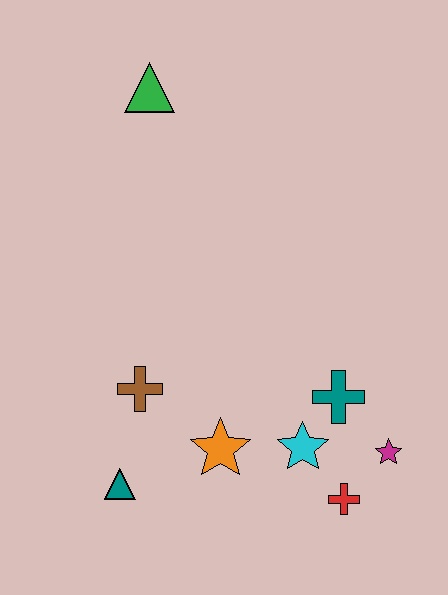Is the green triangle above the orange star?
Yes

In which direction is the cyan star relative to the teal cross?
The cyan star is below the teal cross.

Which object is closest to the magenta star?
The red cross is closest to the magenta star.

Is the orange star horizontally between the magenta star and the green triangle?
Yes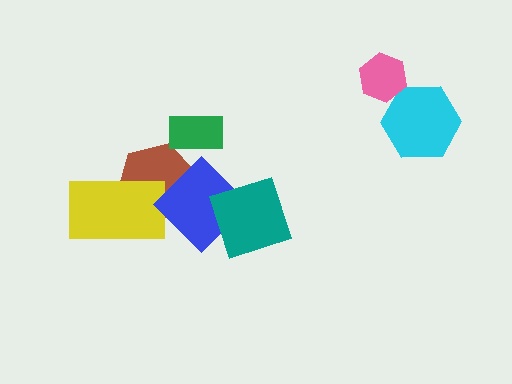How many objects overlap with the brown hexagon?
2 objects overlap with the brown hexagon.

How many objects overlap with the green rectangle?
0 objects overlap with the green rectangle.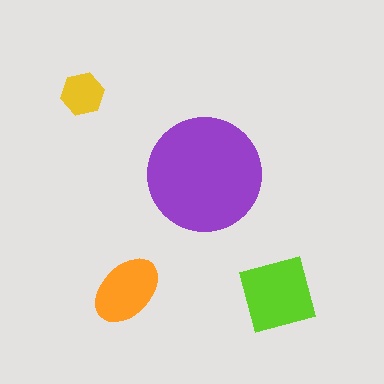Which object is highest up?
The yellow hexagon is topmost.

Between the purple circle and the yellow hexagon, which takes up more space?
The purple circle.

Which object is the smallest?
The yellow hexagon.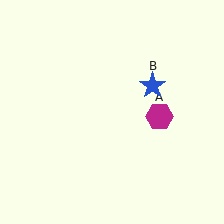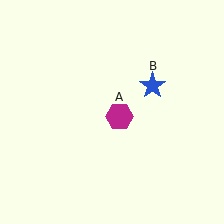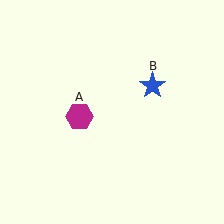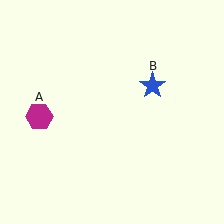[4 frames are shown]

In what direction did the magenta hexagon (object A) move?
The magenta hexagon (object A) moved left.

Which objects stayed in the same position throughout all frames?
Blue star (object B) remained stationary.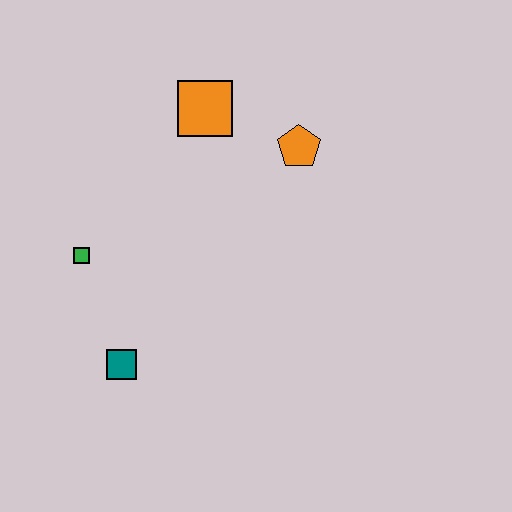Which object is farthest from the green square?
The orange pentagon is farthest from the green square.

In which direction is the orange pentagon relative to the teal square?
The orange pentagon is above the teal square.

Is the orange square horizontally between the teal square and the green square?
No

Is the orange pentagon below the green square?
No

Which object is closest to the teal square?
The green square is closest to the teal square.